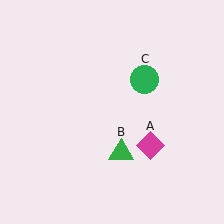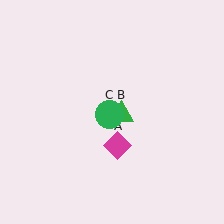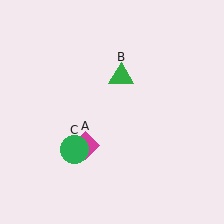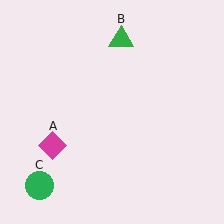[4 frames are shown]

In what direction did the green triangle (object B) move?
The green triangle (object B) moved up.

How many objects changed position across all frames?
3 objects changed position: magenta diamond (object A), green triangle (object B), green circle (object C).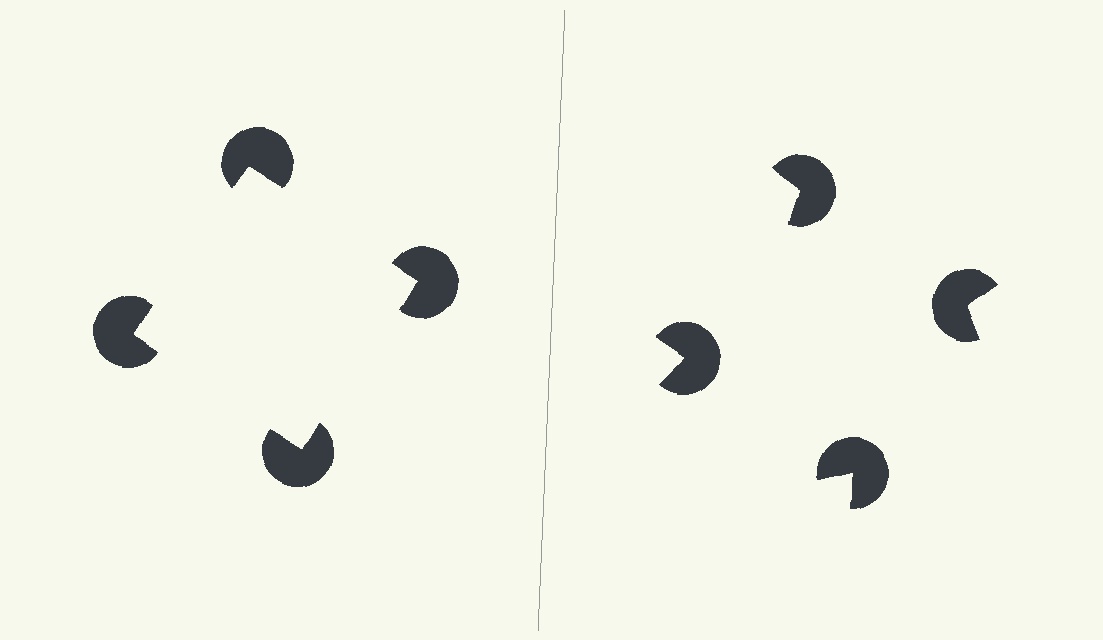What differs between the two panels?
The pac-man discs are positioned identically on both sides; only the wedge orientations differ. On the left they align to a square; on the right they are misaligned.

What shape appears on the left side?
An illusory square.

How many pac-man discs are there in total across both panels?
8 — 4 on each side.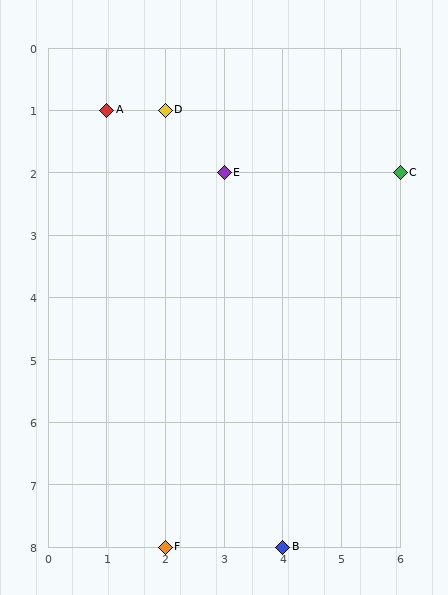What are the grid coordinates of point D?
Point D is at grid coordinates (2, 1).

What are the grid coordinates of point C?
Point C is at grid coordinates (6, 2).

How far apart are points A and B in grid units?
Points A and B are 3 columns and 7 rows apart (about 7.6 grid units diagonally).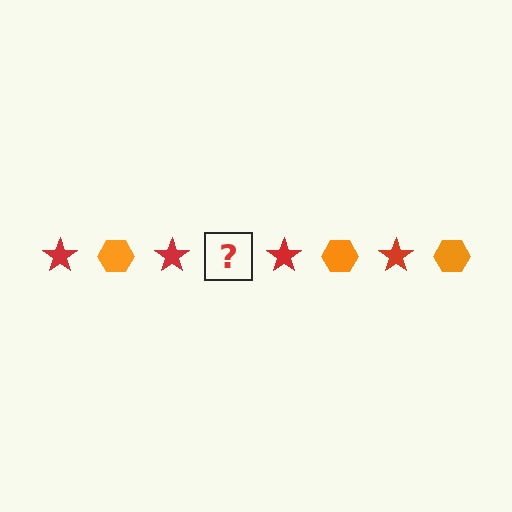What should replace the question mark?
The question mark should be replaced with an orange hexagon.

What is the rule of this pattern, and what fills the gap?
The rule is that the pattern alternates between red star and orange hexagon. The gap should be filled with an orange hexagon.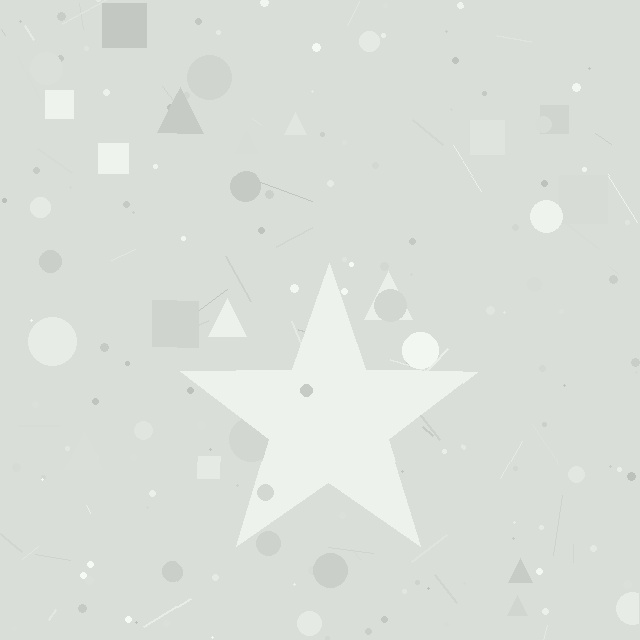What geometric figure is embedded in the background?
A star is embedded in the background.